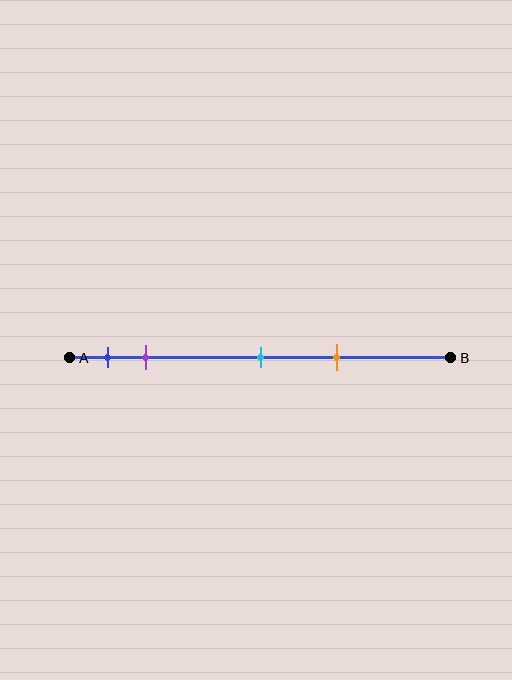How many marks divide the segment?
There are 4 marks dividing the segment.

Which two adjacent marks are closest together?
The blue and purple marks are the closest adjacent pair.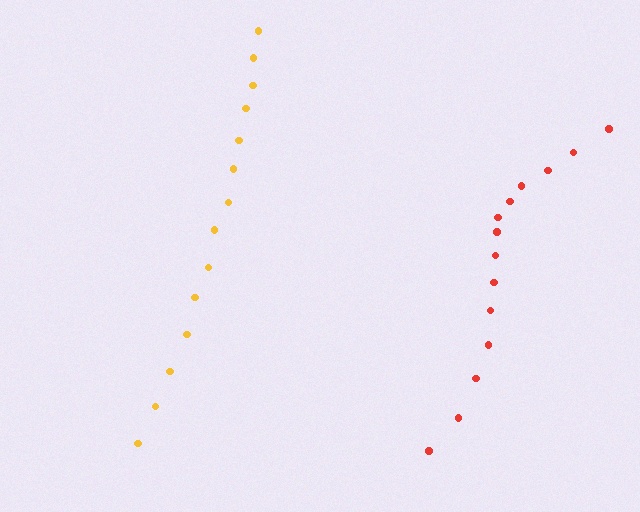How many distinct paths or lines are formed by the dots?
There are 2 distinct paths.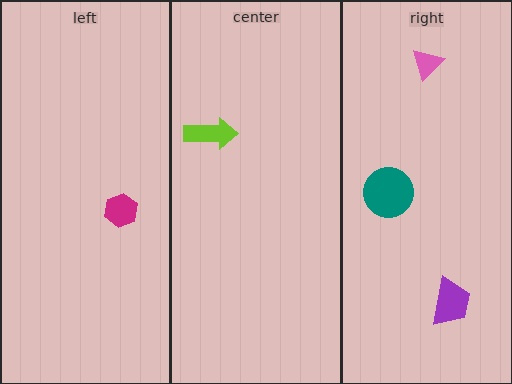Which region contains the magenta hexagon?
The left region.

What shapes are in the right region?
The teal circle, the purple trapezoid, the pink triangle.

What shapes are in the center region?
The lime arrow.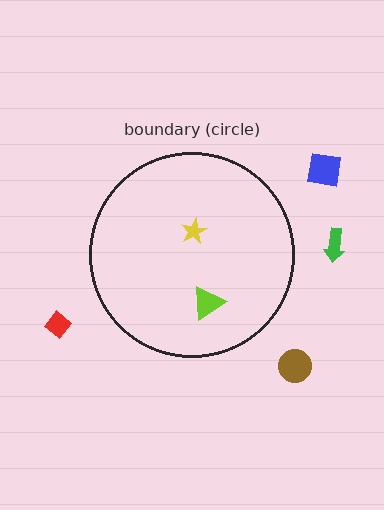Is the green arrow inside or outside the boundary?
Outside.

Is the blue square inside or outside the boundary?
Outside.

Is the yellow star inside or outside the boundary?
Inside.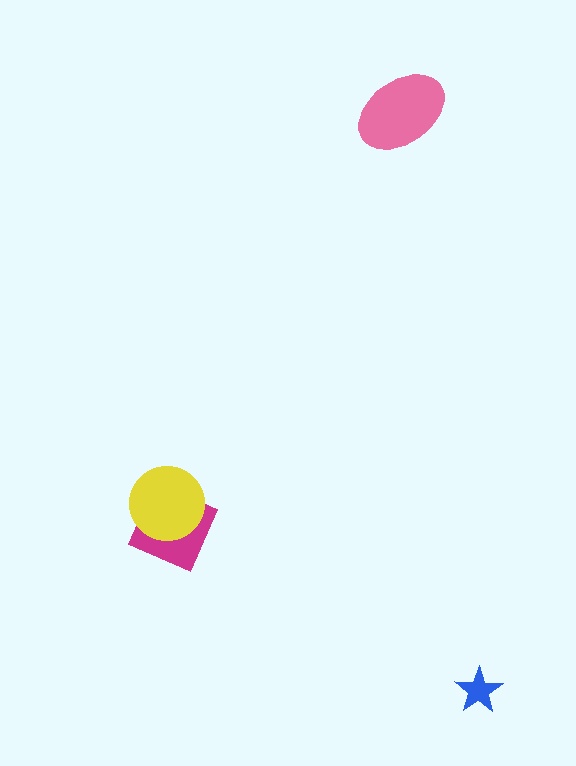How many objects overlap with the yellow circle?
1 object overlaps with the yellow circle.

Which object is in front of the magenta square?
The yellow circle is in front of the magenta square.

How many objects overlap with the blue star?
0 objects overlap with the blue star.